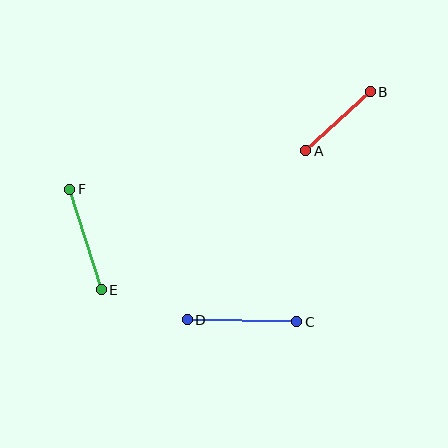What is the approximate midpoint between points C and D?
The midpoint is at approximately (242, 321) pixels.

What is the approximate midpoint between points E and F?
The midpoint is at approximately (85, 239) pixels.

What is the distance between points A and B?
The distance is approximately 88 pixels.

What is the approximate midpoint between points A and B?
The midpoint is at approximately (338, 121) pixels.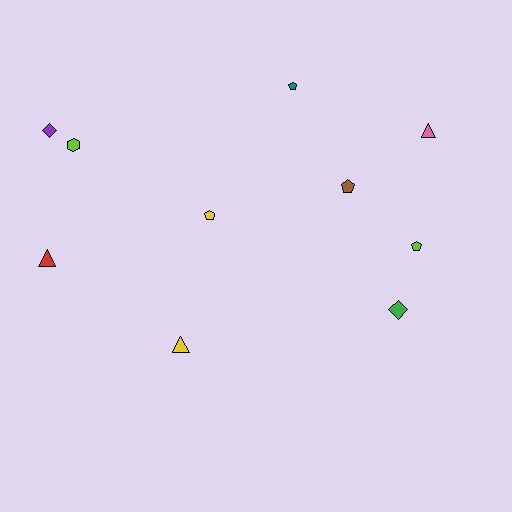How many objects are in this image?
There are 10 objects.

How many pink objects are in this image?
There is 1 pink object.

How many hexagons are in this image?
There is 1 hexagon.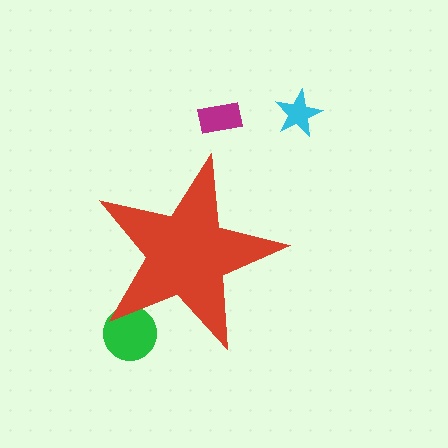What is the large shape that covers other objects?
A red star.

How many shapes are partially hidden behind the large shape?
1 shape is partially hidden.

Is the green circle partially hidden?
Yes, the green circle is partially hidden behind the red star.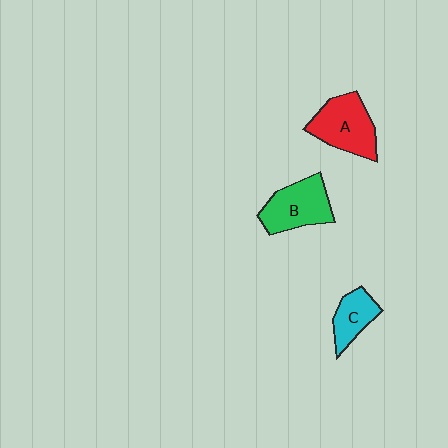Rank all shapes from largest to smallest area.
From largest to smallest: A (red), B (green), C (cyan).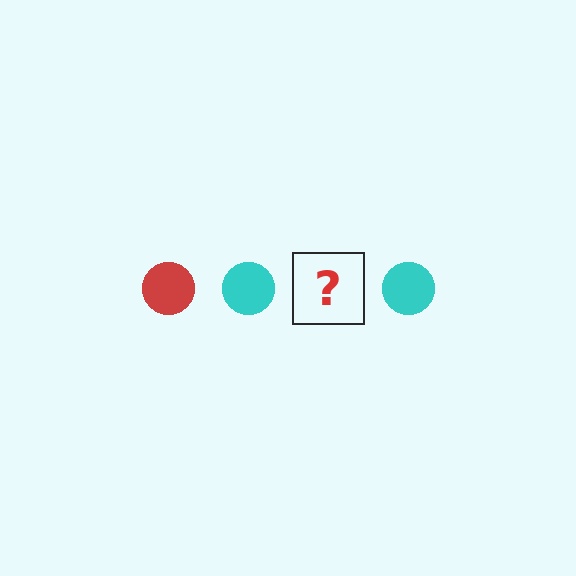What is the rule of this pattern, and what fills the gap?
The rule is that the pattern cycles through red, cyan circles. The gap should be filled with a red circle.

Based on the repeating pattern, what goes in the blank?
The blank should be a red circle.